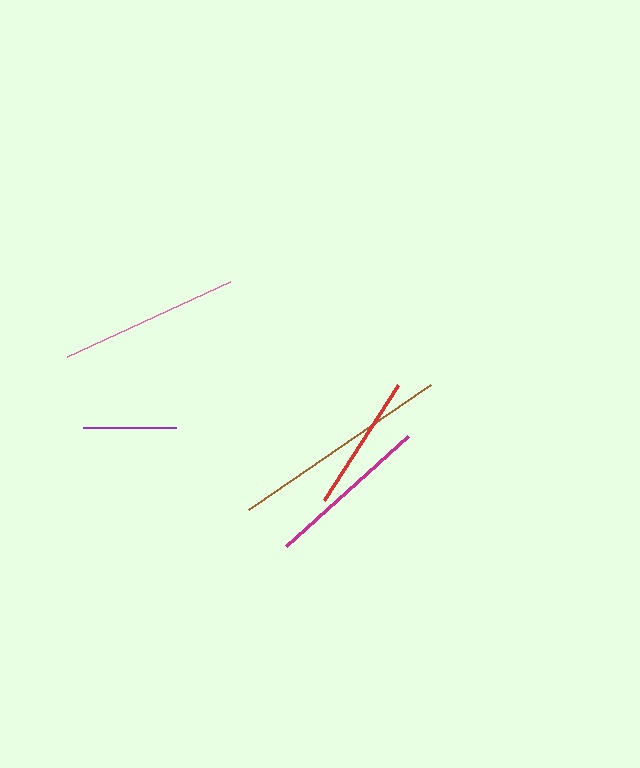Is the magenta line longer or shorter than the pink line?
The pink line is longer than the magenta line.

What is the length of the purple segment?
The purple segment is approximately 94 pixels long.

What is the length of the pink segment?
The pink segment is approximately 180 pixels long.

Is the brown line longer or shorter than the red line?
The brown line is longer than the red line.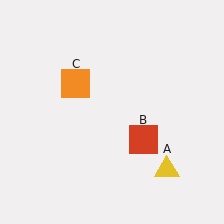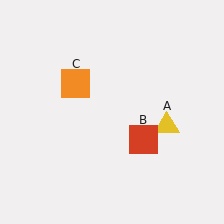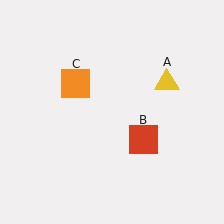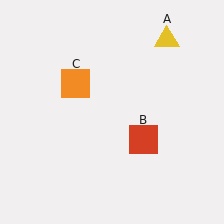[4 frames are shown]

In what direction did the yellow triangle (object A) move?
The yellow triangle (object A) moved up.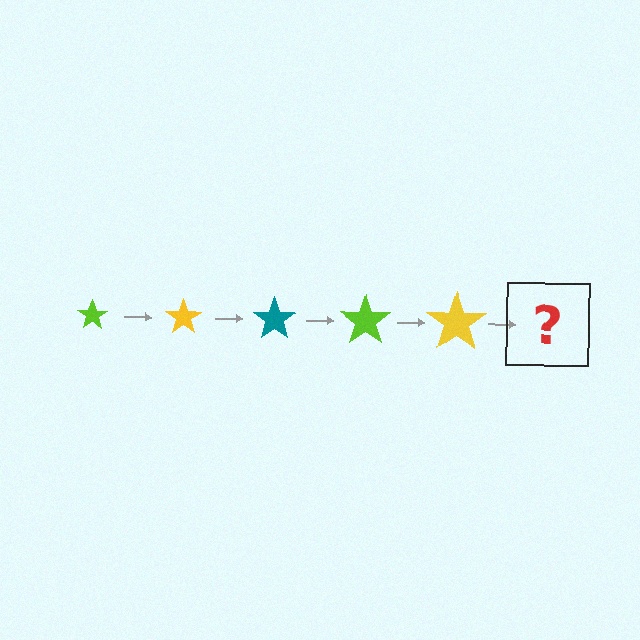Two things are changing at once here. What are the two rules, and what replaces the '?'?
The two rules are that the star grows larger each step and the color cycles through lime, yellow, and teal. The '?' should be a teal star, larger than the previous one.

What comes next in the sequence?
The next element should be a teal star, larger than the previous one.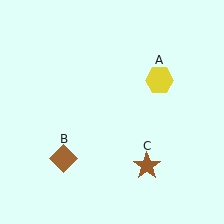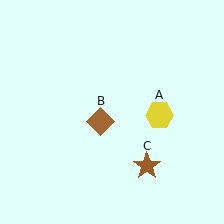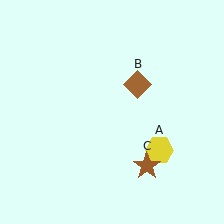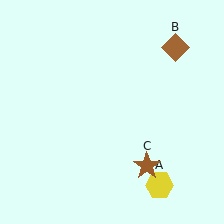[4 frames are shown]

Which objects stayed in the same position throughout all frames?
Brown star (object C) remained stationary.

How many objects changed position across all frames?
2 objects changed position: yellow hexagon (object A), brown diamond (object B).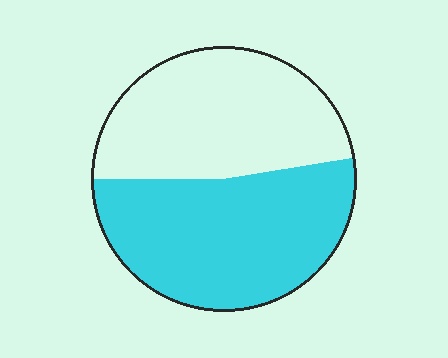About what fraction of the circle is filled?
About one half (1/2).